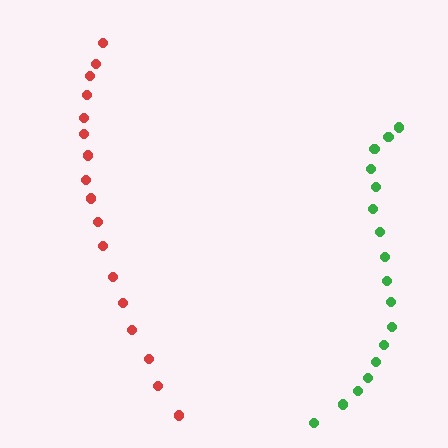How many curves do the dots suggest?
There are 2 distinct paths.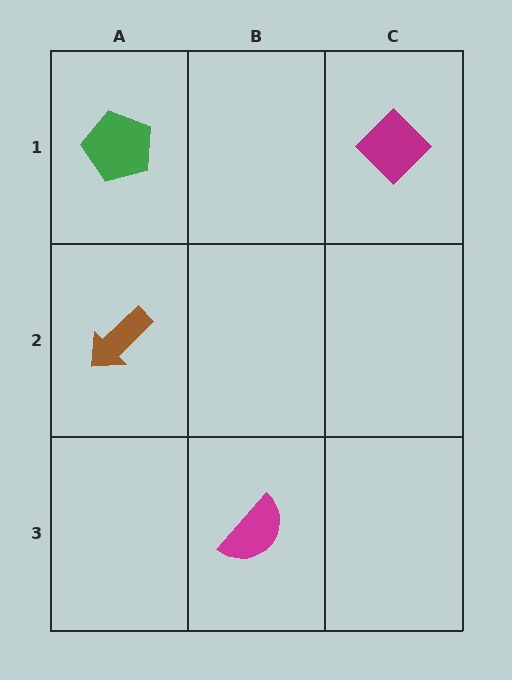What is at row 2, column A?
A brown arrow.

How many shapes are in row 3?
1 shape.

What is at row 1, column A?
A green pentagon.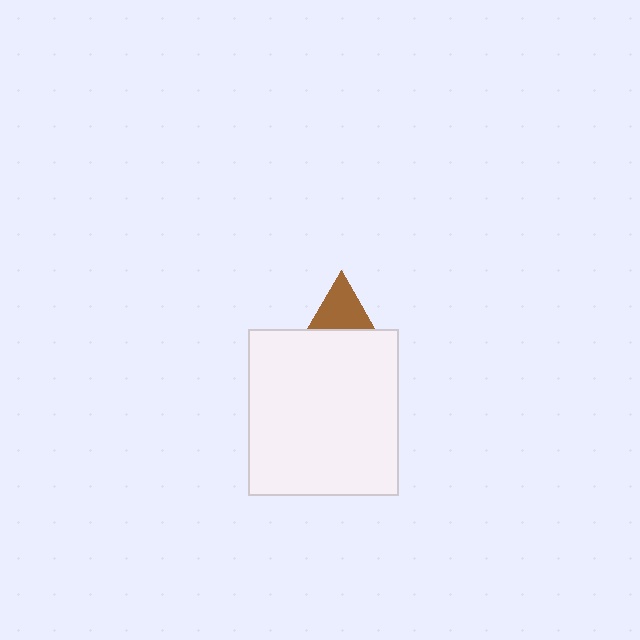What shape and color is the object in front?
The object in front is a white rectangle.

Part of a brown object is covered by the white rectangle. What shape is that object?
It is a triangle.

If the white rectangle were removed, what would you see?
You would see the complete brown triangle.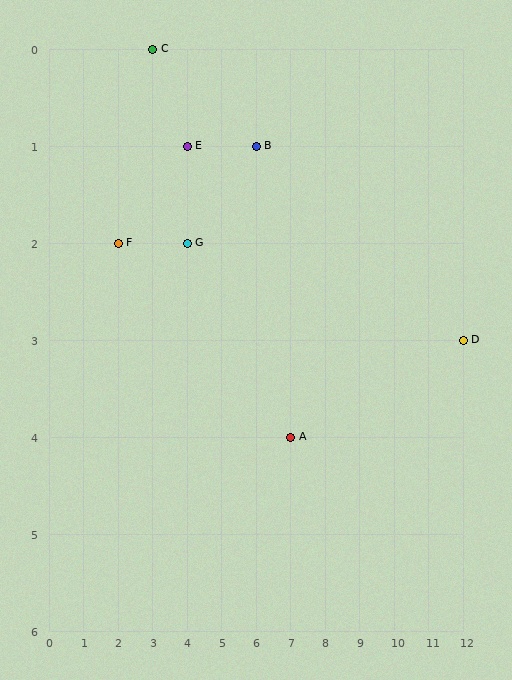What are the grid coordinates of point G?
Point G is at grid coordinates (4, 2).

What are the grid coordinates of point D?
Point D is at grid coordinates (12, 3).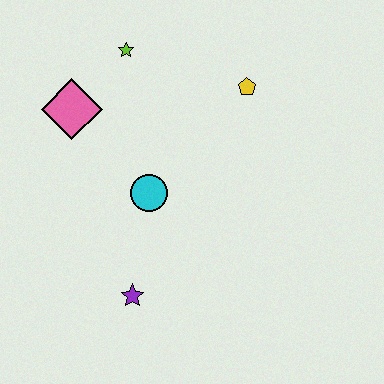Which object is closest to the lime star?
The pink diamond is closest to the lime star.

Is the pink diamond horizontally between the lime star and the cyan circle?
No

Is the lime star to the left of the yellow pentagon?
Yes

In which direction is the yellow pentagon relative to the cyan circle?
The yellow pentagon is above the cyan circle.